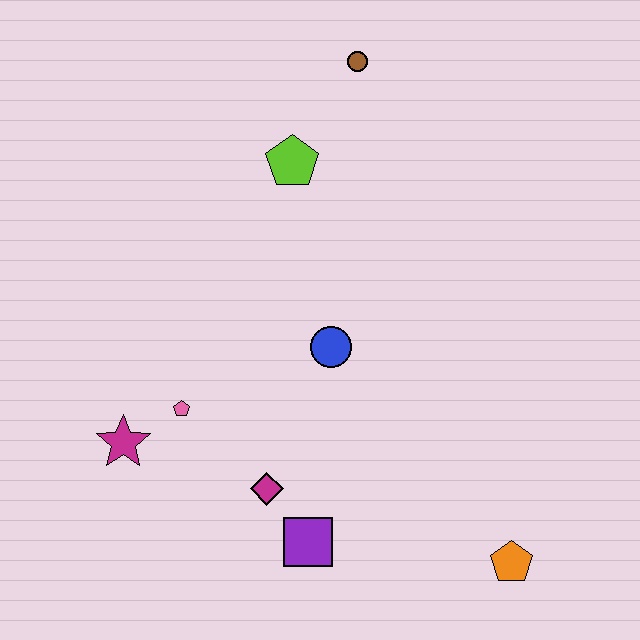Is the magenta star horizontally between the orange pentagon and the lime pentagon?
No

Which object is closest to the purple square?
The magenta diamond is closest to the purple square.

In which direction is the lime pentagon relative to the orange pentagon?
The lime pentagon is above the orange pentagon.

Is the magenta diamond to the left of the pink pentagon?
No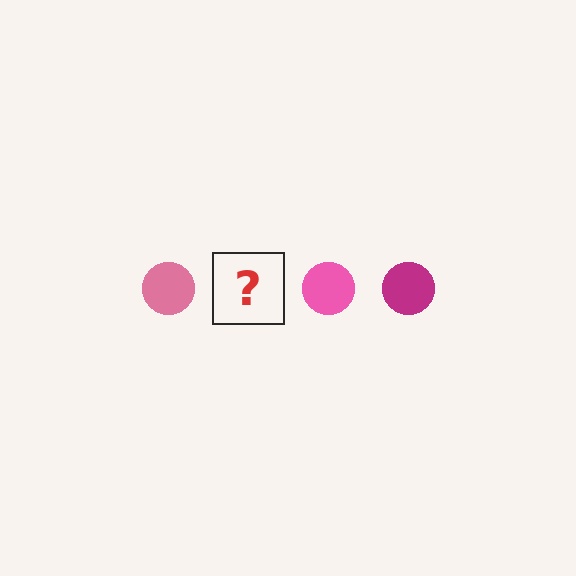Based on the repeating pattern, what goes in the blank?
The blank should be a magenta circle.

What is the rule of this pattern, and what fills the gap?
The rule is that the pattern cycles through pink, magenta circles. The gap should be filled with a magenta circle.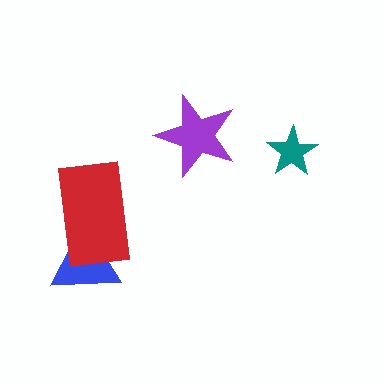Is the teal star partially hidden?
No, no other shape covers it.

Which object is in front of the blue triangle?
The red rectangle is in front of the blue triangle.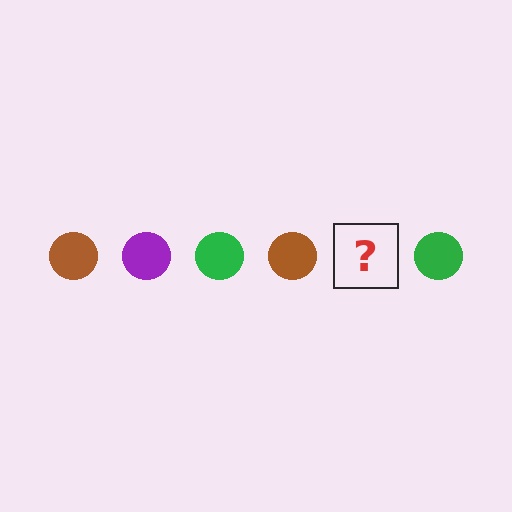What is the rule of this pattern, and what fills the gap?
The rule is that the pattern cycles through brown, purple, green circles. The gap should be filled with a purple circle.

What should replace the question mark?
The question mark should be replaced with a purple circle.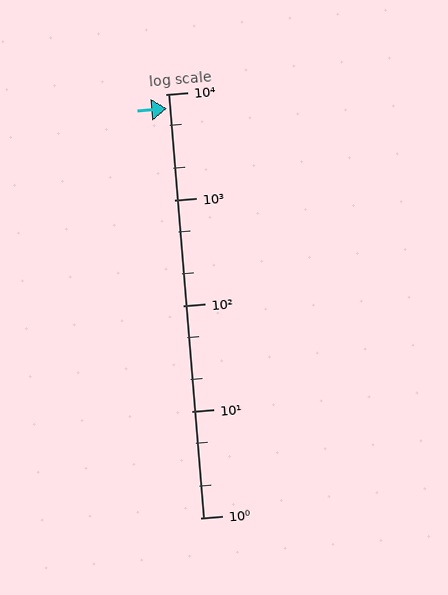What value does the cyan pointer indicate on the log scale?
The pointer indicates approximately 7300.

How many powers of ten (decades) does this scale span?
The scale spans 4 decades, from 1 to 10000.